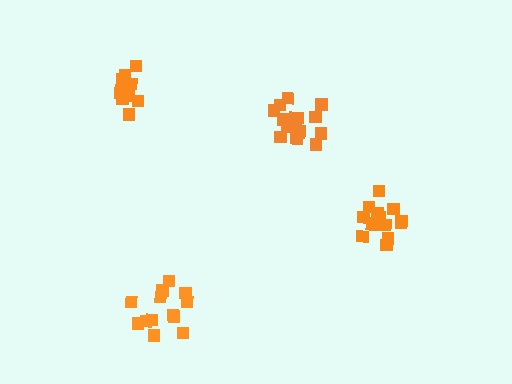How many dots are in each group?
Group 1: 17 dots, Group 2: 13 dots, Group 3: 12 dots, Group 4: 14 dots (56 total).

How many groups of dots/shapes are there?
There are 4 groups.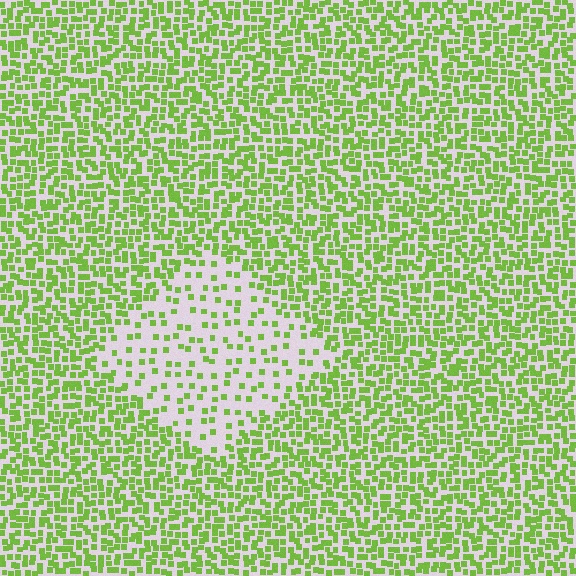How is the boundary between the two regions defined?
The boundary is defined by a change in element density (approximately 2.6x ratio). All elements are the same color, size, and shape.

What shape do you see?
I see a diamond.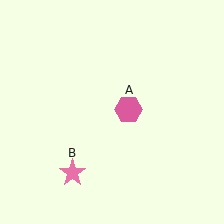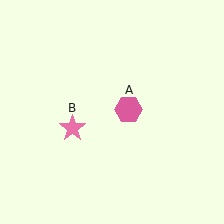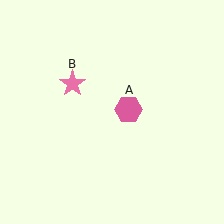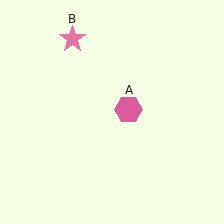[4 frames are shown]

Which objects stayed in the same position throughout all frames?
Pink hexagon (object A) remained stationary.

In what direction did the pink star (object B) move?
The pink star (object B) moved up.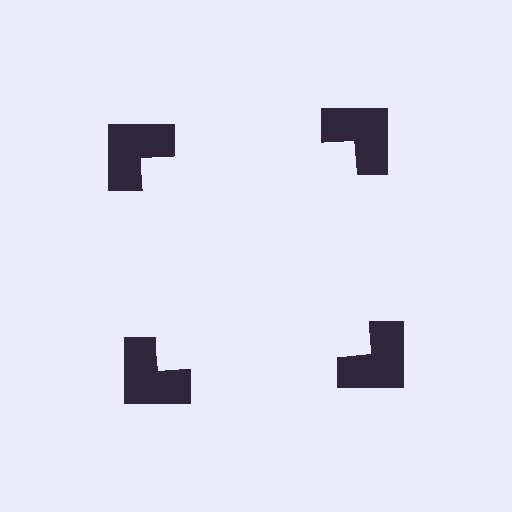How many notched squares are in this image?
There are 4 — one at each vertex of the illusory square.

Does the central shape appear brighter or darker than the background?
It typically appears slightly brighter than the background, even though no actual brightness change is drawn.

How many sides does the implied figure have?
4 sides.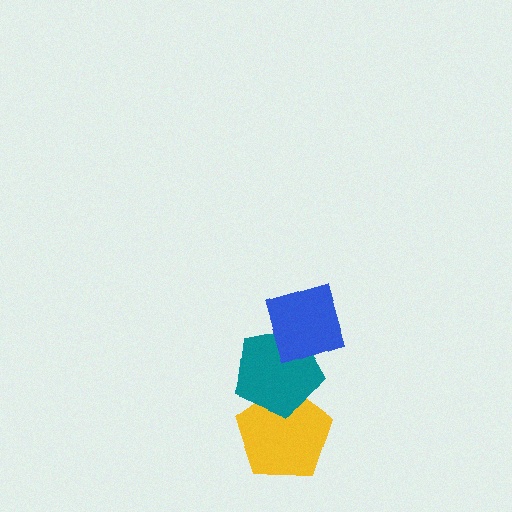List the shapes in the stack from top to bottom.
From top to bottom: the blue diamond, the teal pentagon, the yellow pentagon.